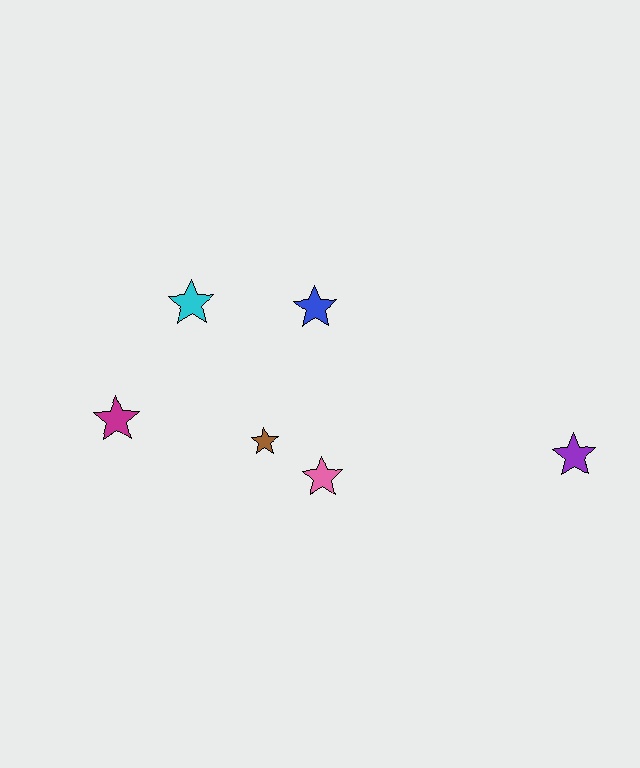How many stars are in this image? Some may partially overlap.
There are 6 stars.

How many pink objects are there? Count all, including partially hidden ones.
There is 1 pink object.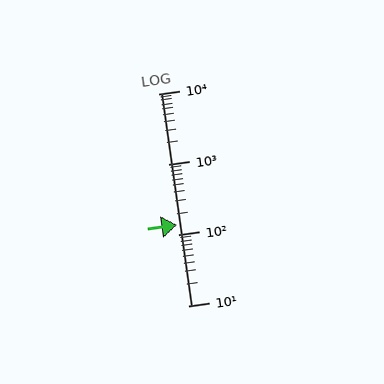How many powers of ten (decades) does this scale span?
The scale spans 3 decades, from 10 to 10000.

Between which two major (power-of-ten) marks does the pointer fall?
The pointer is between 100 and 1000.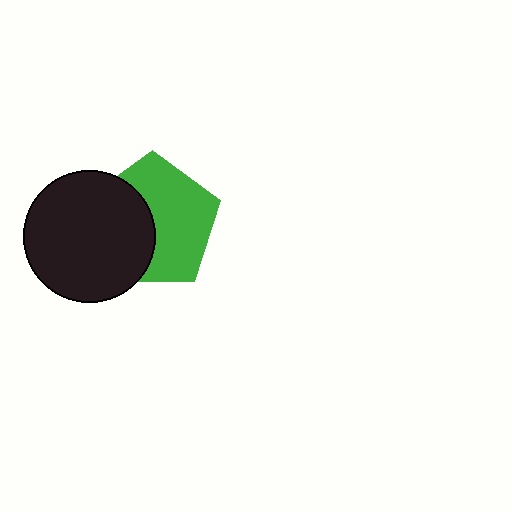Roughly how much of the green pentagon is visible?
About half of it is visible (roughly 58%).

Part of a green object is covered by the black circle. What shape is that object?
It is a pentagon.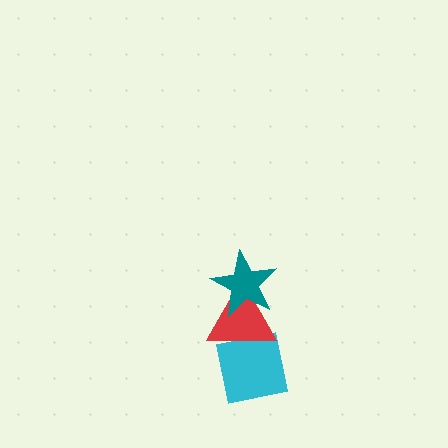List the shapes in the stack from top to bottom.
From top to bottom: the teal star, the red triangle, the cyan square.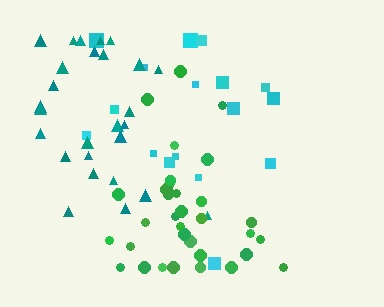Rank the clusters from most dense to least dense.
green, teal, cyan.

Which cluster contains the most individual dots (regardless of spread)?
Green (33).